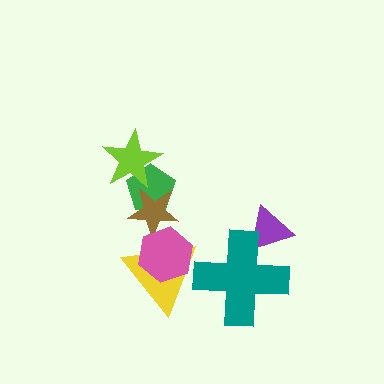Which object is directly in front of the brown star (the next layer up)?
The yellow triangle is directly in front of the brown star.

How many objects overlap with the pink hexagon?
2 objects overlap with the pink hexagon.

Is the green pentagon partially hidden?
Yes, it is partially covered by another shape.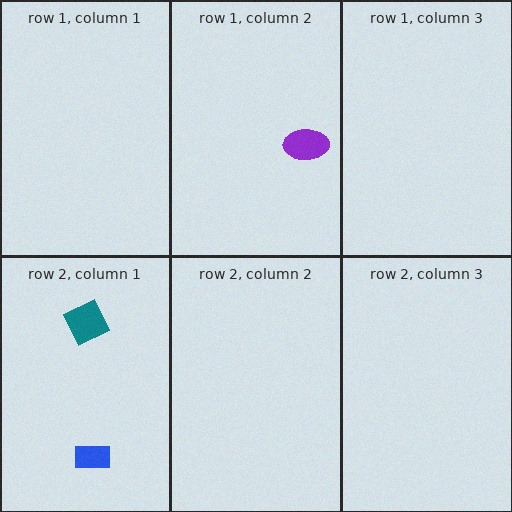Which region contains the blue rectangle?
The row 2, column 1 region.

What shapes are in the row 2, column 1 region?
The teal diamond, the blue rectangle.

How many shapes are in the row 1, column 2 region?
1.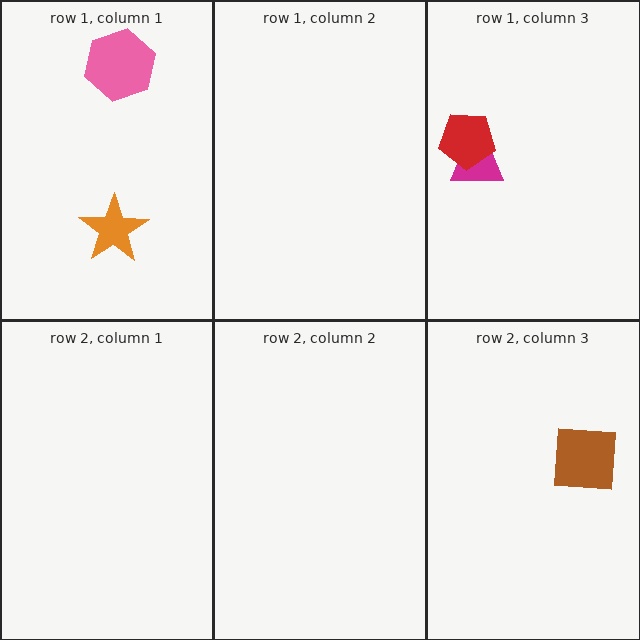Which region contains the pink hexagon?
The row 1, column 1 region.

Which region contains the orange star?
The row 1, column 1 region.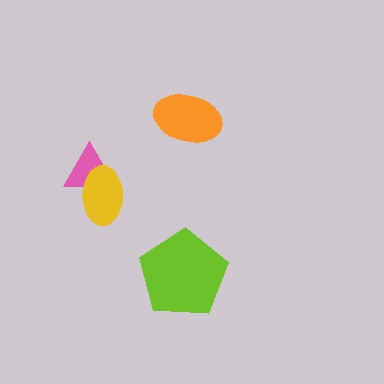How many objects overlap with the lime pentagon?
0 objects overlap with the lime pentagon.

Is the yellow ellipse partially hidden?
No, no other shape covers it.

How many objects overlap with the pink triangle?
1 object overlaps with the pink triangle.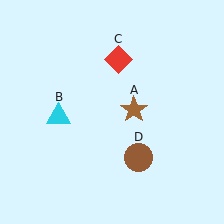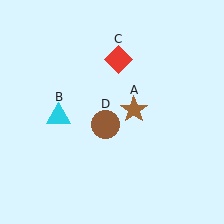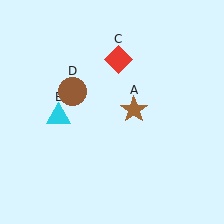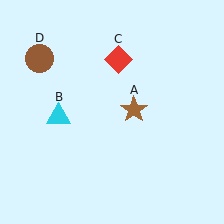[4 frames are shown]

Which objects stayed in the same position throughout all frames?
Brown star (object A) and cyan triangle (object B) and red diamond (object C) remained stationary.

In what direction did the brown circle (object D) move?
The brown circle (object D) moved up and to the left.